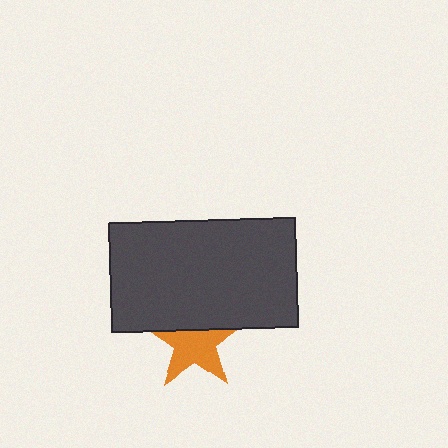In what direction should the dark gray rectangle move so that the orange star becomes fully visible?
The dark gray rectangle should move up. That is the shortest direction to clear the overlap and leave the orange star fully visible.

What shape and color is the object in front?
The object in front is a dark gray rectangle.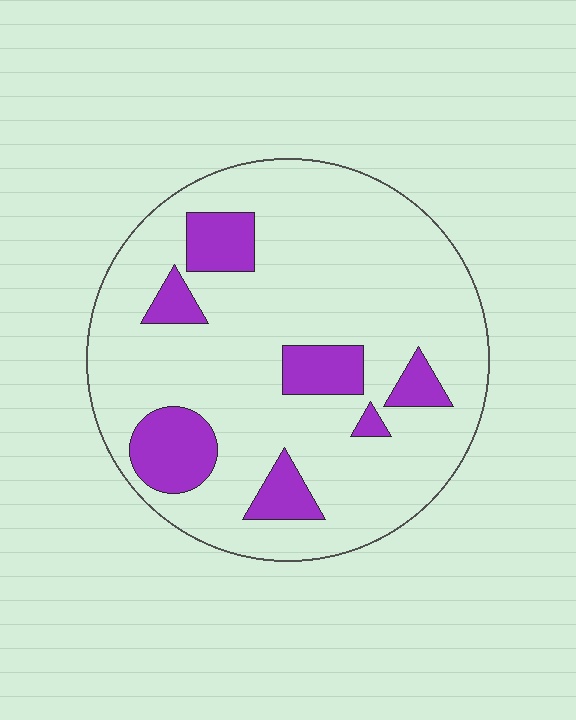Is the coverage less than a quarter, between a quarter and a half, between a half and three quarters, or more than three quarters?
Less than a quarter.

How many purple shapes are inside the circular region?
7.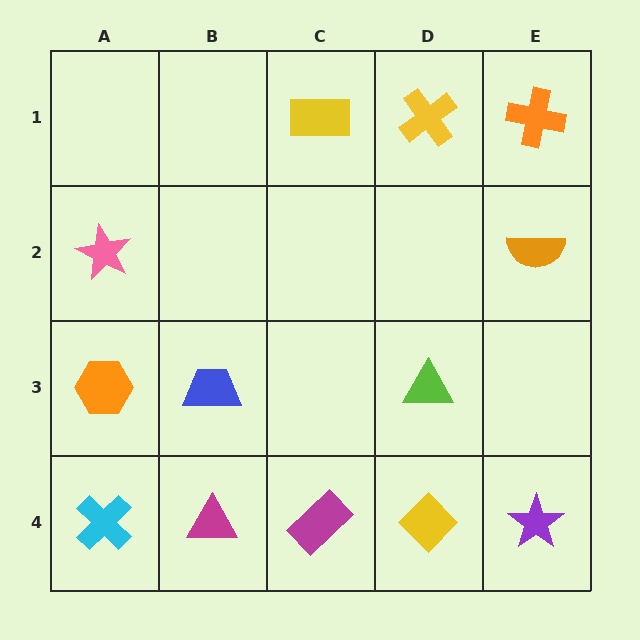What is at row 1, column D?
A yellow cross.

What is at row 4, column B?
A magenta triangle.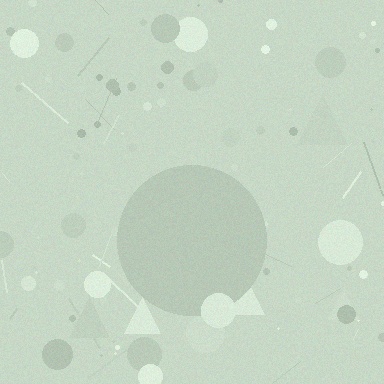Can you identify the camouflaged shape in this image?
The camouflaged shape is a circle.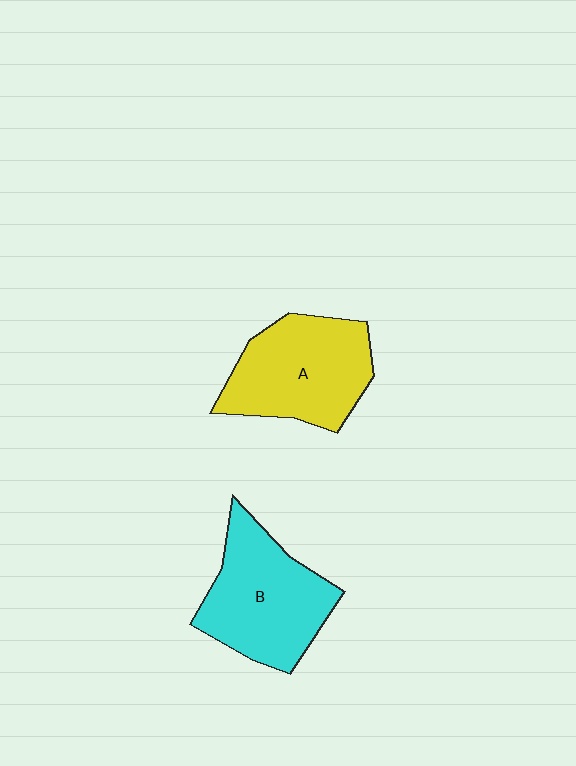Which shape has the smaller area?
Shape A (yellow).